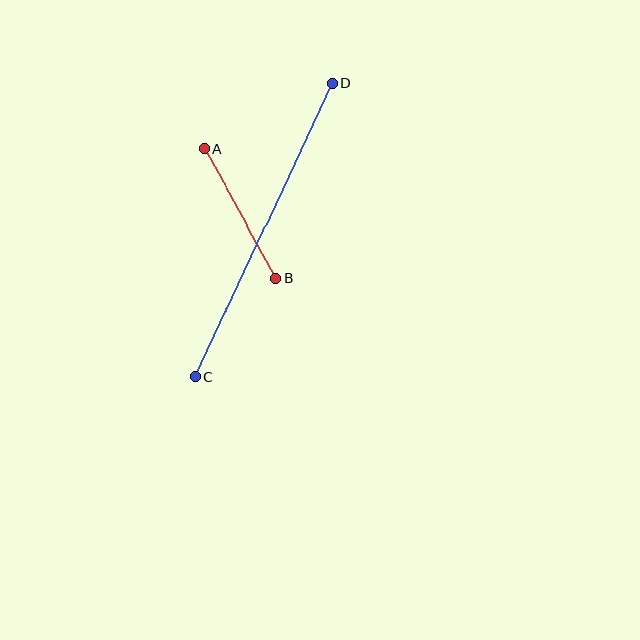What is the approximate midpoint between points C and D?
The midpoint is at approximately (264, 230) pixels.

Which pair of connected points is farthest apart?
Points C and D are farthest apart.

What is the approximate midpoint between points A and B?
The midpoint is at approximately (240, 214) pixels.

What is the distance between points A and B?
The distance is approximately 148 pixels.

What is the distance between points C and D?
The distance is approximately 324 pixels.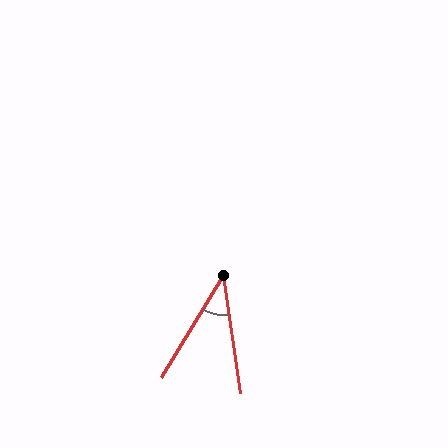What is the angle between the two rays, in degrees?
Approximately 40 degrees.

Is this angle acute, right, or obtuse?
It is acute.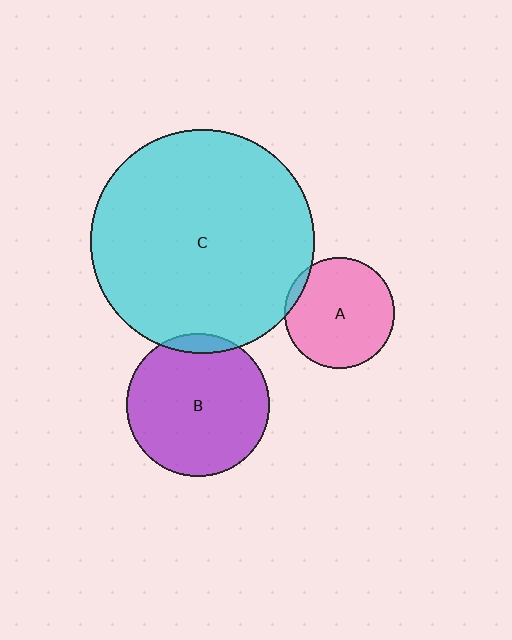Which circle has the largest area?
Circle C (cyan).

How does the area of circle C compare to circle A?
Approximately 4.1 times.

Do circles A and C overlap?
Yes.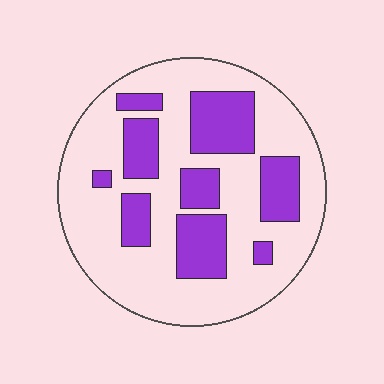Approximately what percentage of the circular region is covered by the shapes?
Approximately 30%.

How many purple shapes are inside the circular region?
9.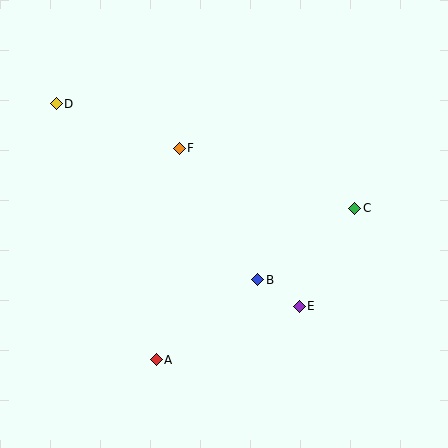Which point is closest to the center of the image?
Point B at (258, 280) is closest to the center.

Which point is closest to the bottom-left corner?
Point A is closest to the bottom-left corner.